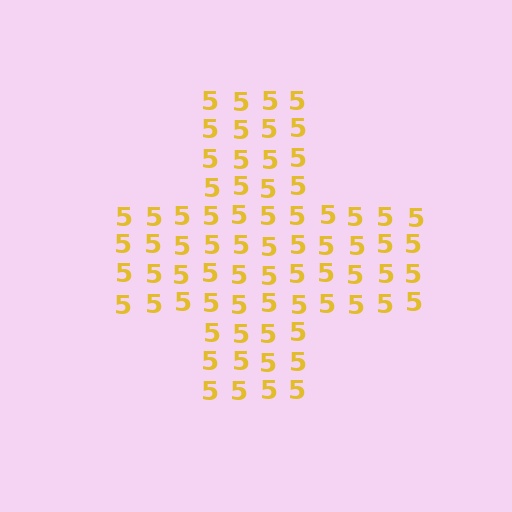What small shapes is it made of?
It is made of small digit 5's.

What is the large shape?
The large shape is a cross.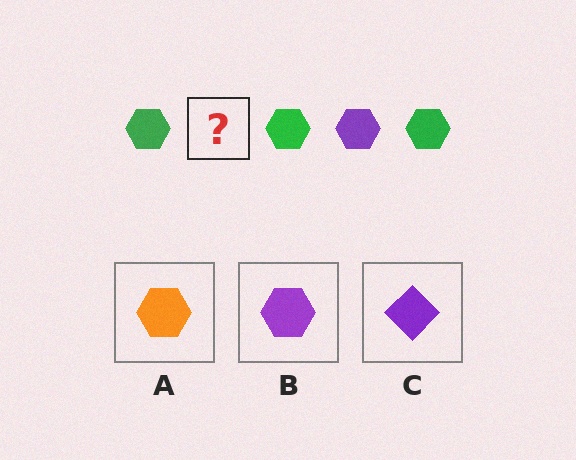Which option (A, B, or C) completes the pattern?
B.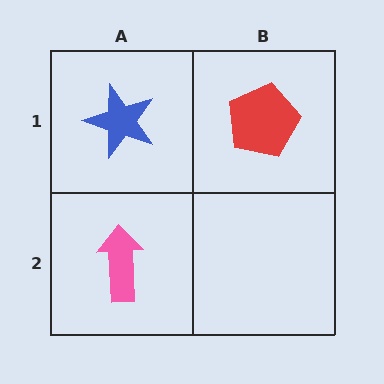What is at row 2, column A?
A pink arrow.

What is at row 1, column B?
A red pentagon.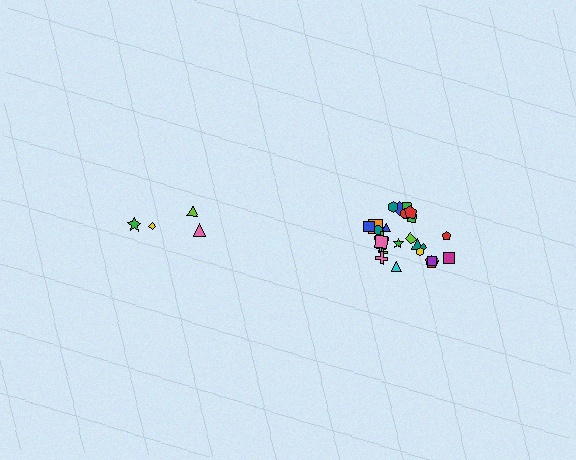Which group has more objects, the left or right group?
The right group.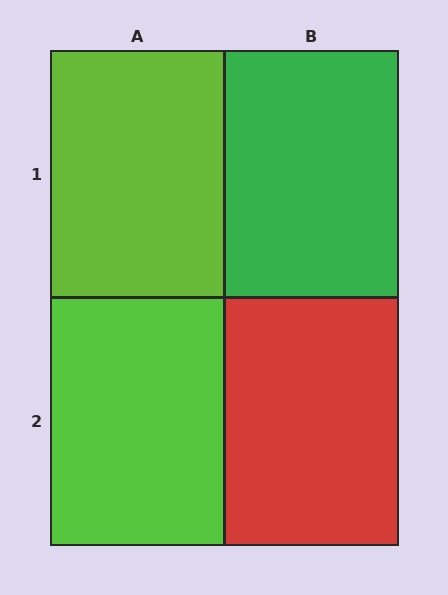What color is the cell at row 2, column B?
Red.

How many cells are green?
1 cell is green.